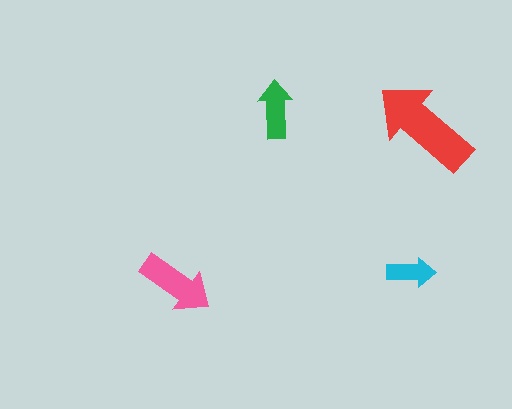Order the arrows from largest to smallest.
the red one, the pink one, the green one, the cyan one.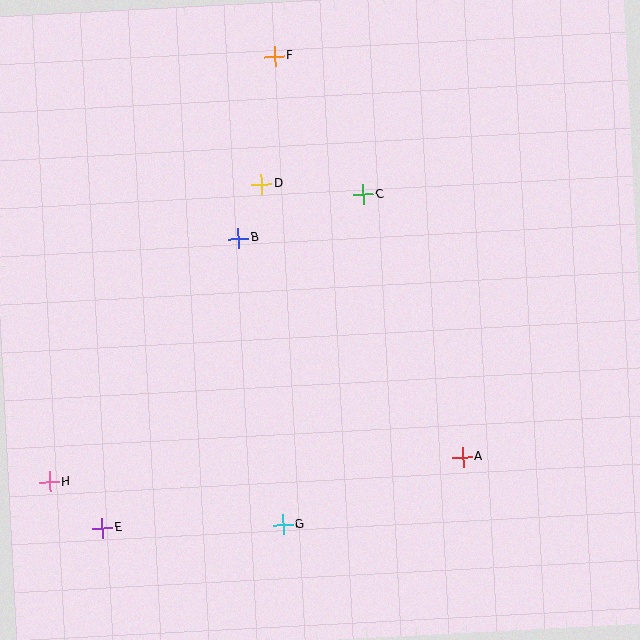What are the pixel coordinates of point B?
Point B is at (238, 238).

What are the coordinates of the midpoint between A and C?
The midpoint between A and C is at (413, 326).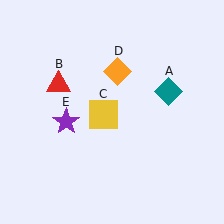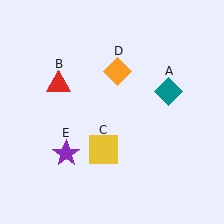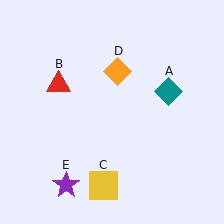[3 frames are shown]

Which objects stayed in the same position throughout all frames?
Teal diamond (object A) and red triangle (object B) and orange diamond (object D) remained stationary.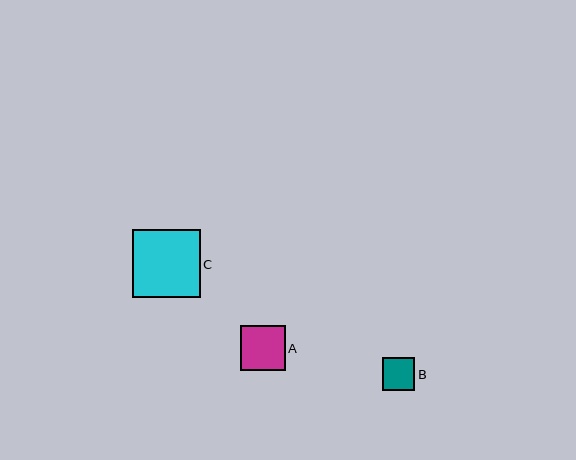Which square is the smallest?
Square B is the smallest with a size of approximately 33 pixels.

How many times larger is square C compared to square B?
Square C is approximately 2.1 times the size of square B.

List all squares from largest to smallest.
From largest to smallest: C, A, B.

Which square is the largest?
Square C is the largest with a size of approximately 68 pixels.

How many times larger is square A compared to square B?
Square A is approximately 1.4 times the size of square B.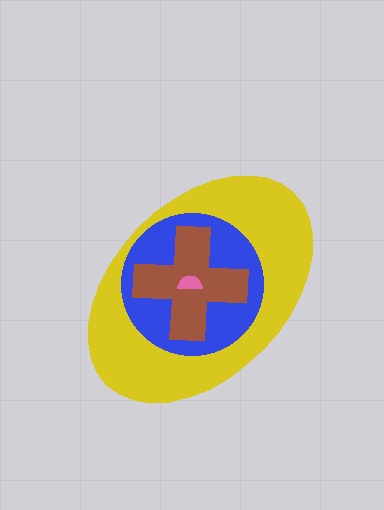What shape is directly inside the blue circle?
The brown cross.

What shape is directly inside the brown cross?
The pink semicircle.